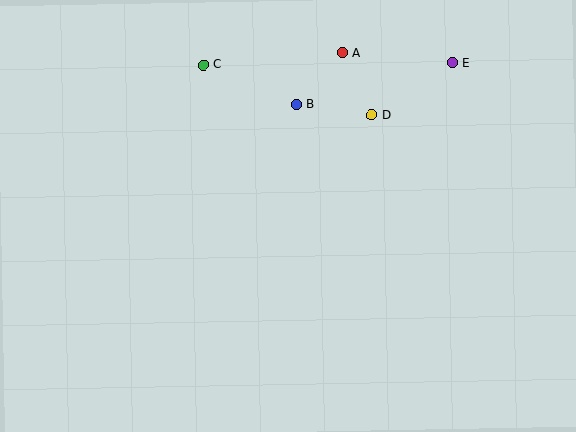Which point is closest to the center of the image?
Point B at (296, 104) is closest to the center.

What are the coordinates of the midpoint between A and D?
The midpoint between A and D is at (357, 84).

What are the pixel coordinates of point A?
Point A is at (342, 53).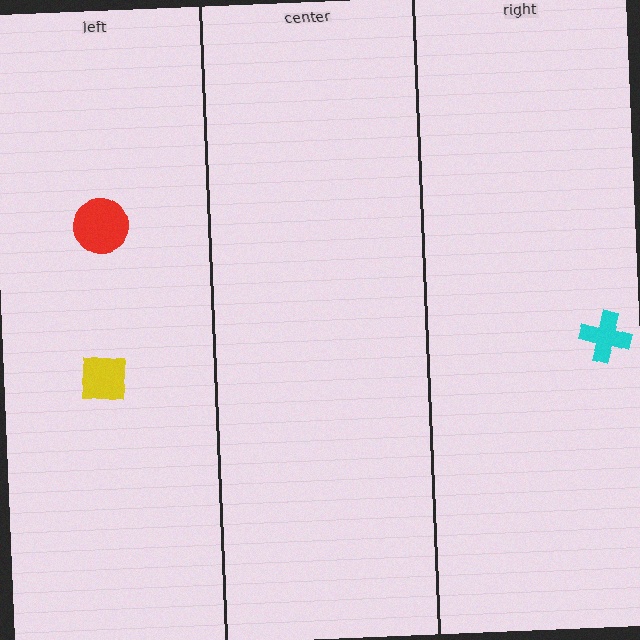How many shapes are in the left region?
2.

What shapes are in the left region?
The yellow square, the red circle.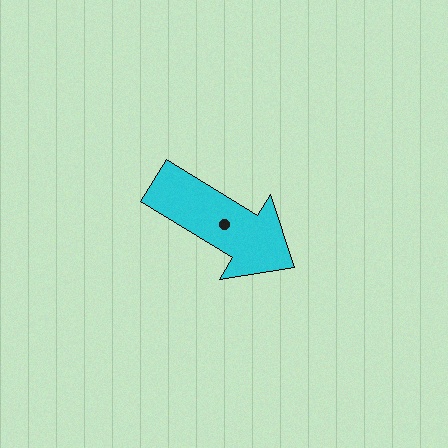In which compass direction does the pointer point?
Southeast.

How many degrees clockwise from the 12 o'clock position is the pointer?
Approximately 122 degrees.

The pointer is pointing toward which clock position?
Roughly 4 o'clock.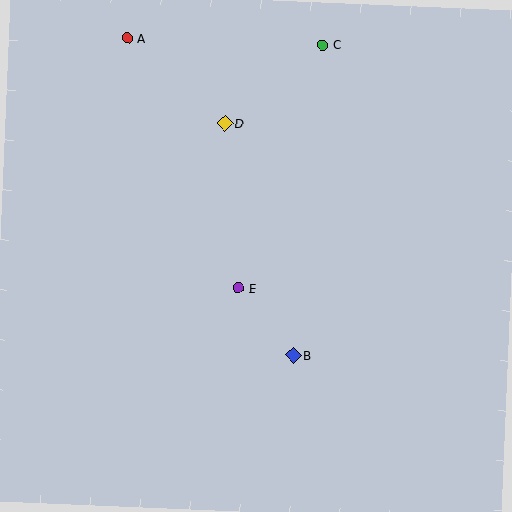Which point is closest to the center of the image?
Point E at (238, 288) is closest to the center.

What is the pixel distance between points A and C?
The distance between A and C is 196 pixels.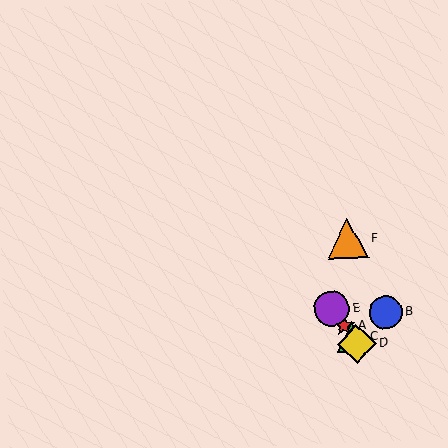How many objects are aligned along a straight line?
4 objects (A, C, D, E) are aligned along a straight line.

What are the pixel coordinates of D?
Object D is at (357, 344).